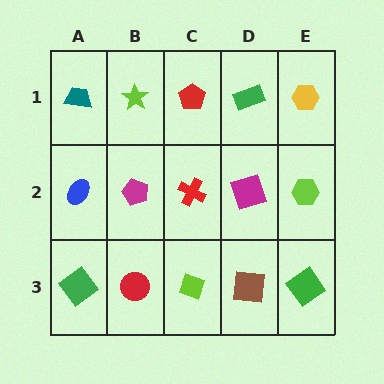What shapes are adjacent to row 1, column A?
A blue ellipse (row 2, column A), a lime star (row 1, column B).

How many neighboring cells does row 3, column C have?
3.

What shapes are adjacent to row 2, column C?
A red pentagon (row 1, column C), a lime diamond (row 3, column C), a magenta pentagon (row 2, column B), a magenta square (row 2, column D).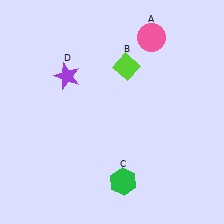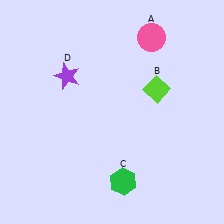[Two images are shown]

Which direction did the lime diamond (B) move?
The lime diamond (B) moved right.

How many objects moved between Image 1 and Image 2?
1 object moved between the two images.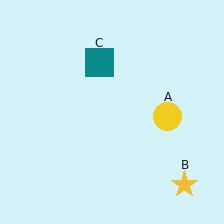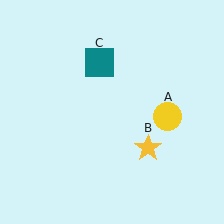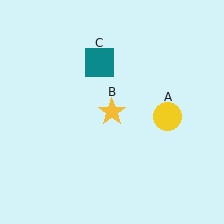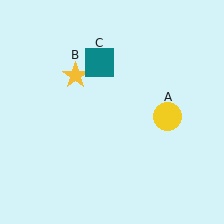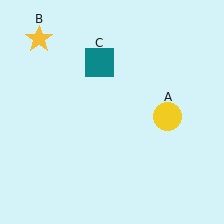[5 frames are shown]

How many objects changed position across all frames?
1 object changed position: yellow star (object B).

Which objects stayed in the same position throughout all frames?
Yellow circle (object A) and teal square (object C) remained stationary.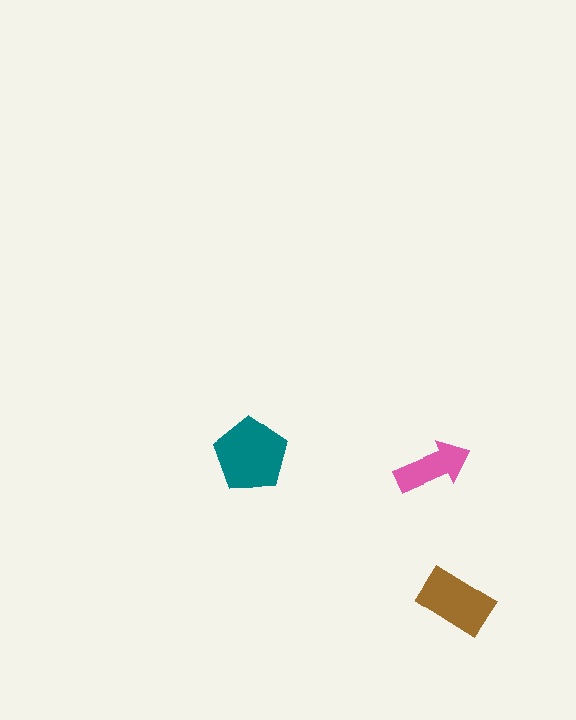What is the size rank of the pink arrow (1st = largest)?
3rd.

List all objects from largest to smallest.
The teal pentagon, the brown rectangle, the pink arrow.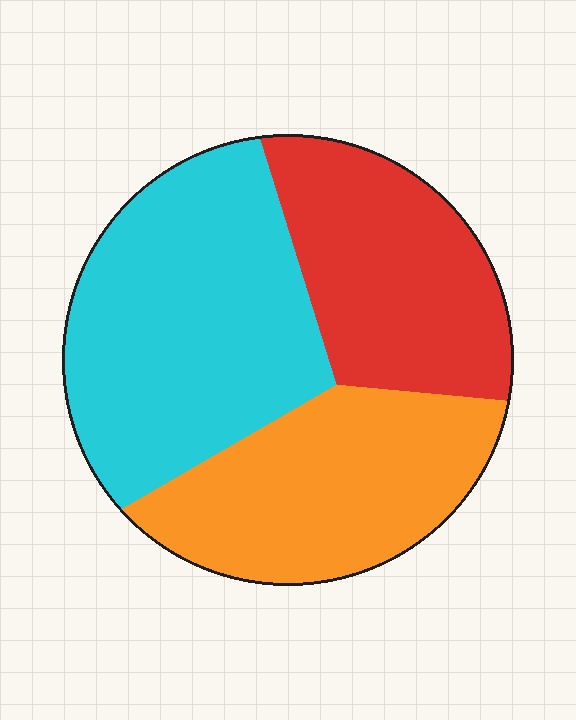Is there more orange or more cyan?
Cyan.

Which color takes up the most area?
Cyan, at roughly 40%.